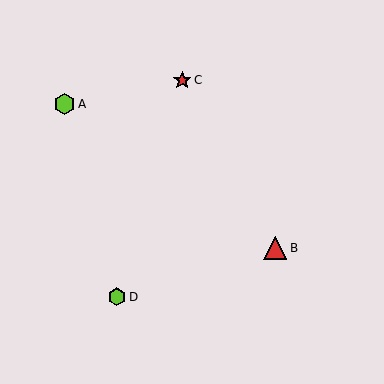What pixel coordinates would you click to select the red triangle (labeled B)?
Click at (275, 248) to select the red triangle B.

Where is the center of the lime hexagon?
The center of the lime hexagon is at (64, 104).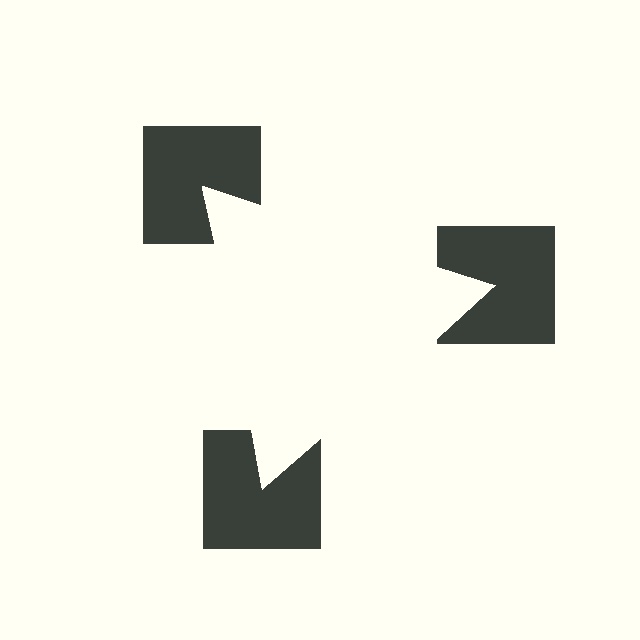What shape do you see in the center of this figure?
An illusory triangle — its edges are inferred from the aligned wedge cuts in the notched squares, not physically drawn.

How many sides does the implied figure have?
3 sides.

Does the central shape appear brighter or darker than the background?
It typically appears slightly brighter than the background, even though no actual brightness change is drawn.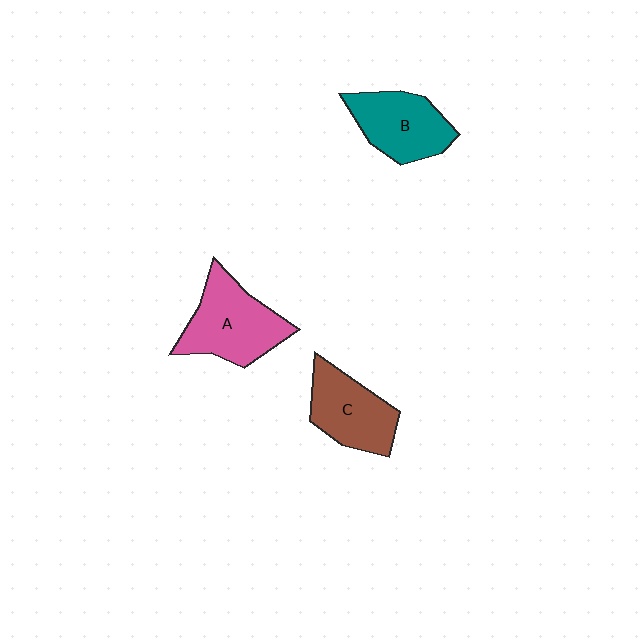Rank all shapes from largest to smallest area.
From largest to smallest: A (pink), B (teal), C (brown).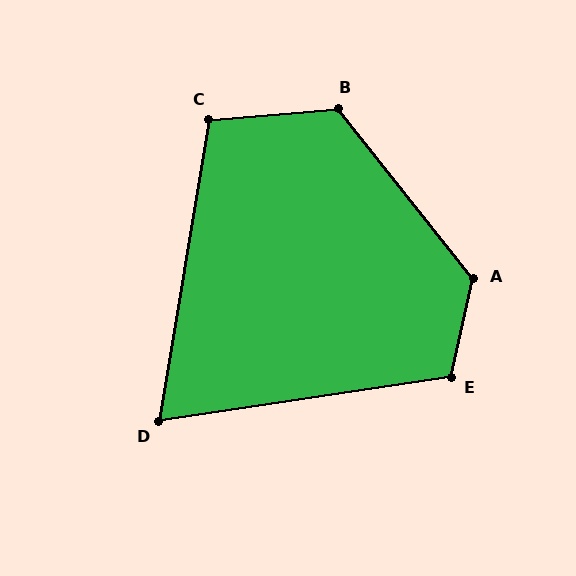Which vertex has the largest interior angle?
A, at approximately 129 degrees.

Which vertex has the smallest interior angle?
D, at approximately 72 degrees.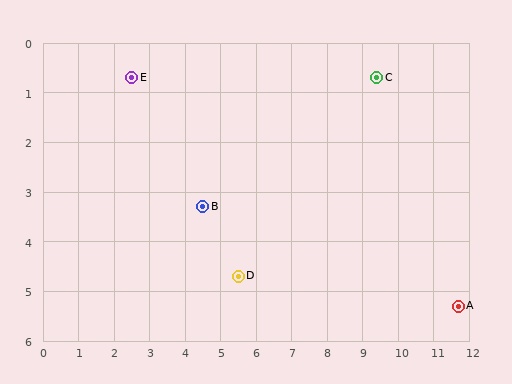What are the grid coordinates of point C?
Point C is at approximately (9.4, 0.7).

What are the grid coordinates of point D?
Point D is at approximately (5.5, 4.7).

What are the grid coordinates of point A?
Point A is at approximately (11.7, 5.3).